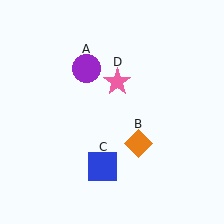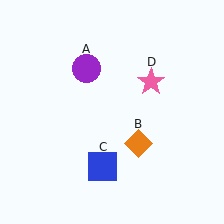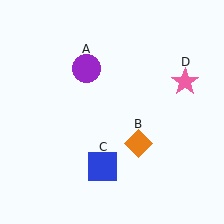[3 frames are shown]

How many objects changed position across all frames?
1 object changed position: pink star (object D).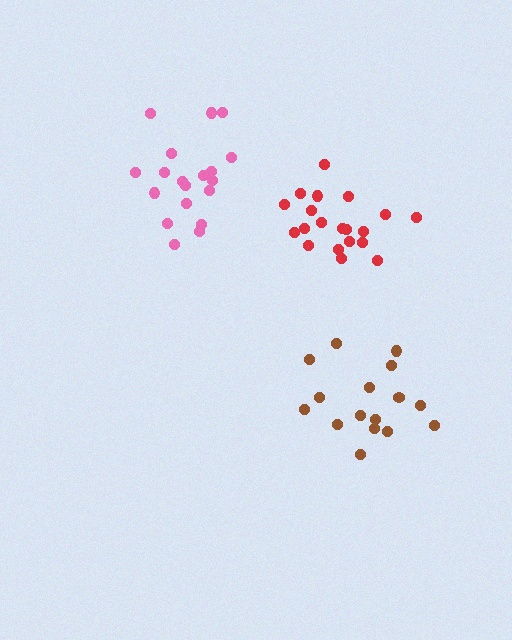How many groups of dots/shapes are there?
There are 3 groups.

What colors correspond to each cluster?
The clusters are colored: brown, red, pink.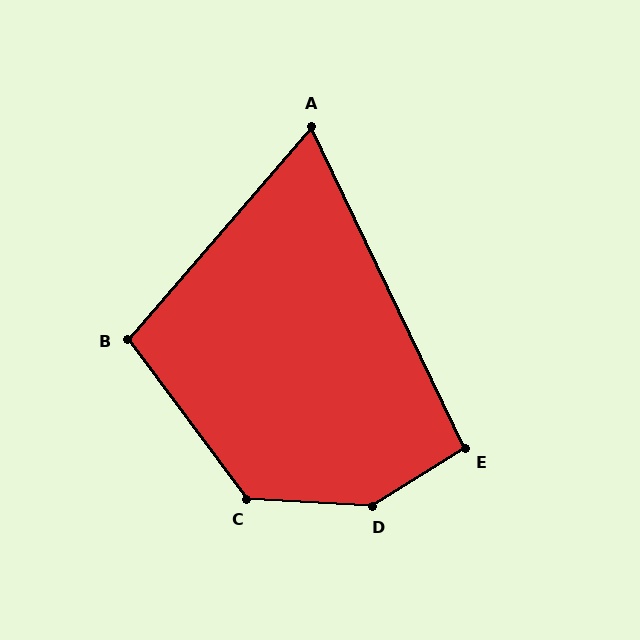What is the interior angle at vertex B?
Approximately 102 degrees (obtuse).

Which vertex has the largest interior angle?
D, at approximately 145 degrees.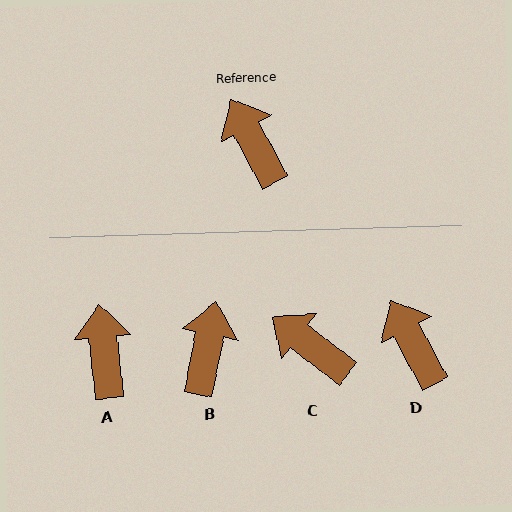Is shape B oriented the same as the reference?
No, it is off by about 39 degrees.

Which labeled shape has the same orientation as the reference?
D.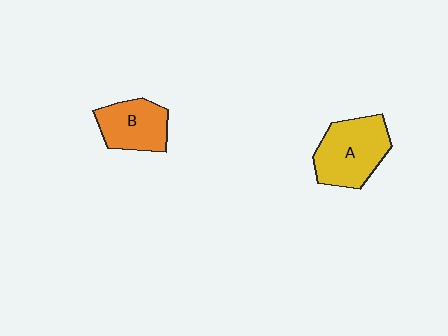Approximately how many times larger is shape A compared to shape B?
Approximately 1.3 times.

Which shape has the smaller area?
Shape B (orange).